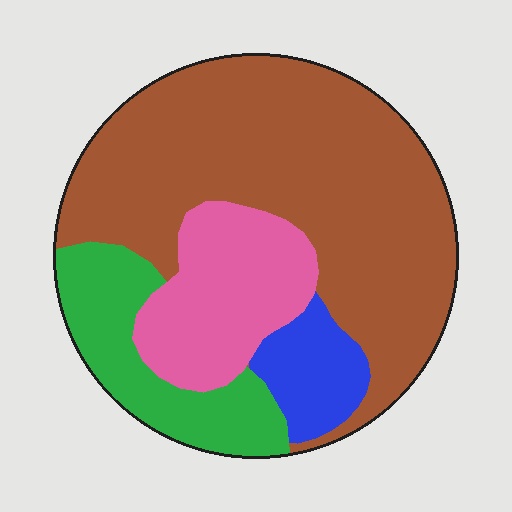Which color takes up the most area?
Brown, at roughly 55%.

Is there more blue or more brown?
Brown.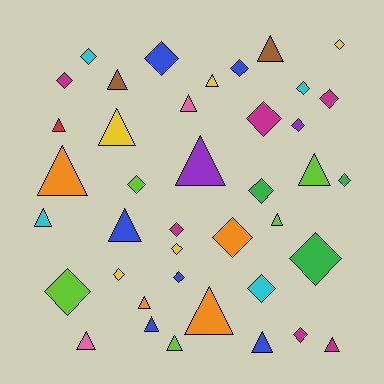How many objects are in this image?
There are 40 objects.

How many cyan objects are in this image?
There are 4 cyan objects.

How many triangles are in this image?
There are 19 triangles.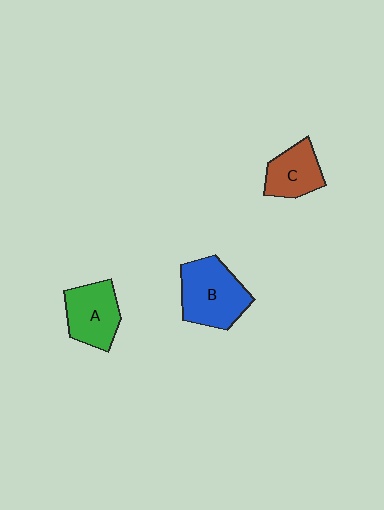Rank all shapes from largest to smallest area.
From largest to smallest: B (blue), A (green), C (brown).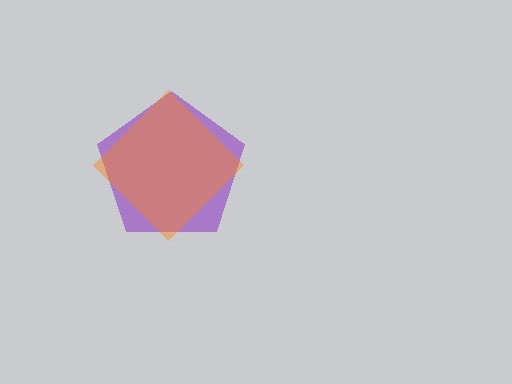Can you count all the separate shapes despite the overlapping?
Yes, there are 2 separate shapes.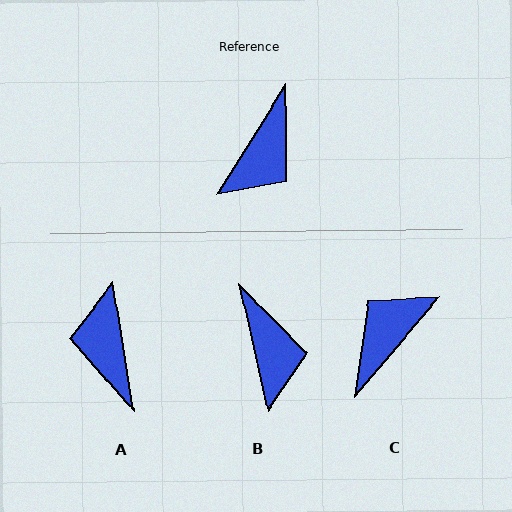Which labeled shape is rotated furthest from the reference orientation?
C, about 172 degrees away.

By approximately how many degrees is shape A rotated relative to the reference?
Approximately 139 degrees clockwise.